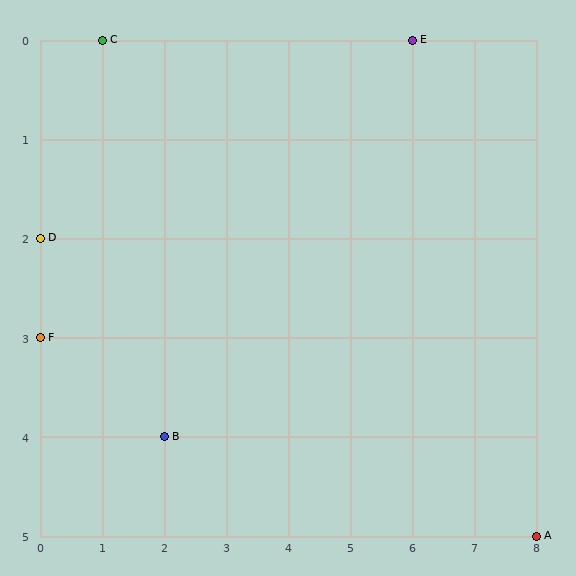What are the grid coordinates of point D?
Point D is at grid coordinates (0, 2).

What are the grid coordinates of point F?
Point F is at grid coordinates (0, 3).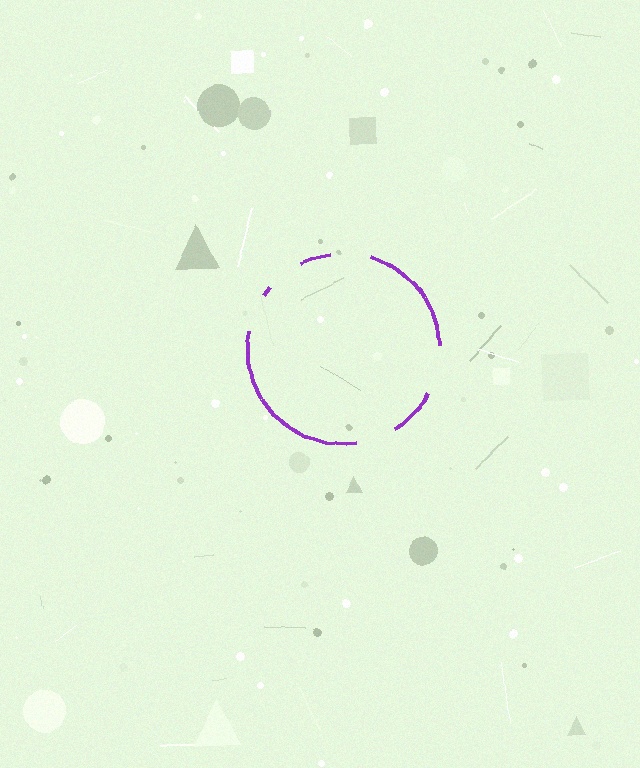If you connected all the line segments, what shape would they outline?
They would outline a circle.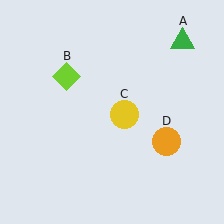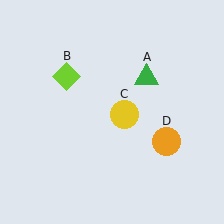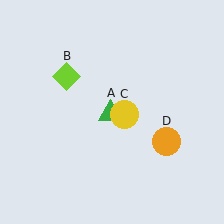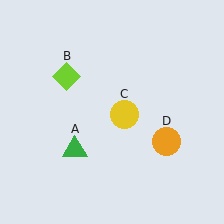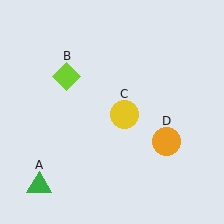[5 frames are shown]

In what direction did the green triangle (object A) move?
The green triangle (object A) moved down and to the left.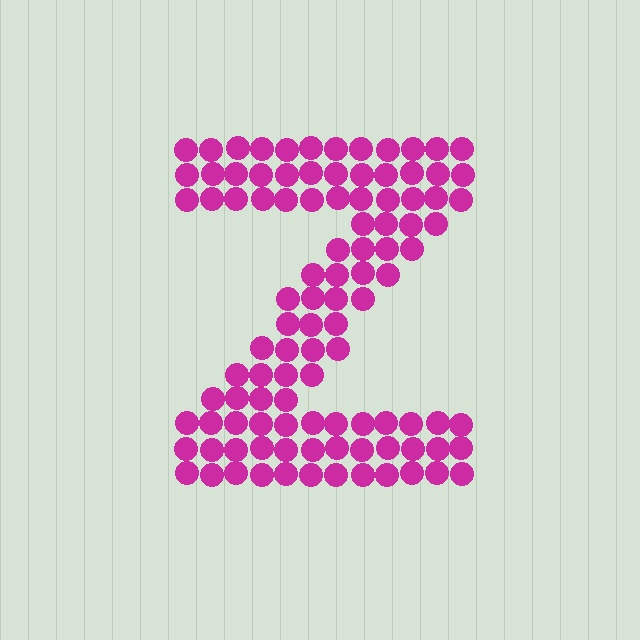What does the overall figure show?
The overall figure shows the letter Z.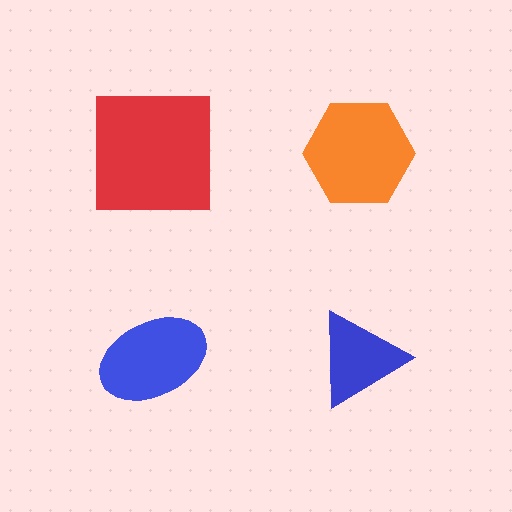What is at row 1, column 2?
An orange hexagon.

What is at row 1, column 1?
A red square.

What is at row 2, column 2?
A blue triangle.